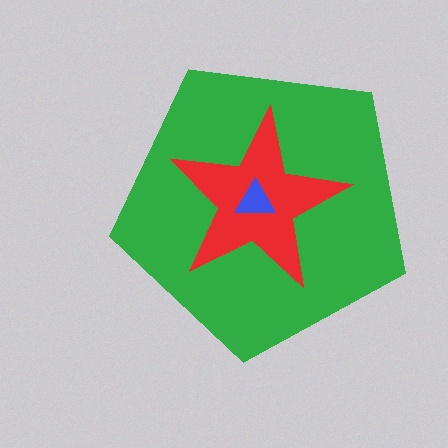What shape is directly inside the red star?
The blue triangle.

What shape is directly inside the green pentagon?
The red star.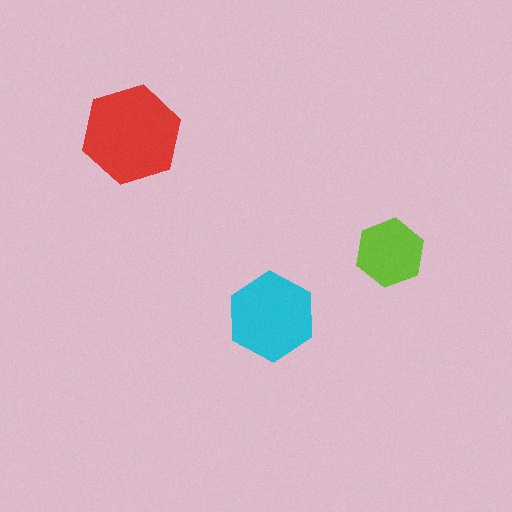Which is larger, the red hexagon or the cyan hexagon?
The red one.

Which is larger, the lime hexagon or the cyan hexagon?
The cyan one.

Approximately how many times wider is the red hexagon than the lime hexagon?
About 1.5 times wider.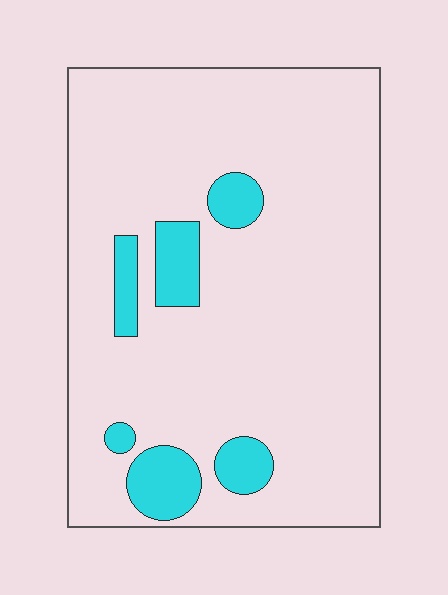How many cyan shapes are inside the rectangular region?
6.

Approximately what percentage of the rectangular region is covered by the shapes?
Approximately 10%.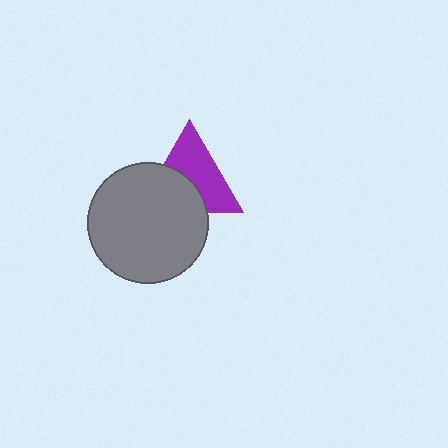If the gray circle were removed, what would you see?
You would see the complete purple triangle.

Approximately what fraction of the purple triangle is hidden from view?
Roughly 43% of the purple triangle is hidden behind the gray circle.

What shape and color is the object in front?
The object in front is a gray circle.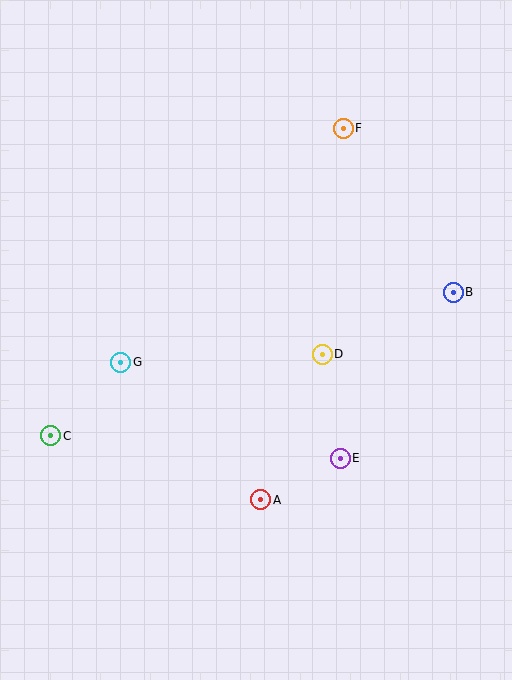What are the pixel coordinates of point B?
Point B is at (453, 292).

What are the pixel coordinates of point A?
Point A is at (261, 500).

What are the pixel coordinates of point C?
Point C is at (51, 436).